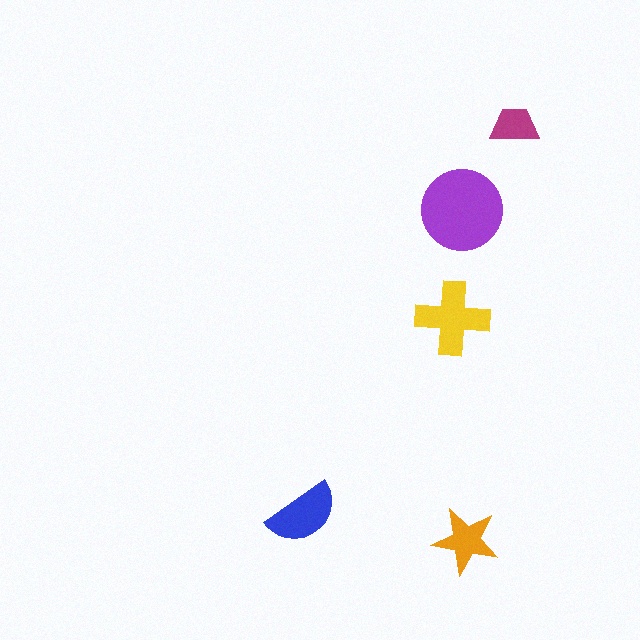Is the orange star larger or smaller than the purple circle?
Smaller.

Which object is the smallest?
The magenta trapezoid.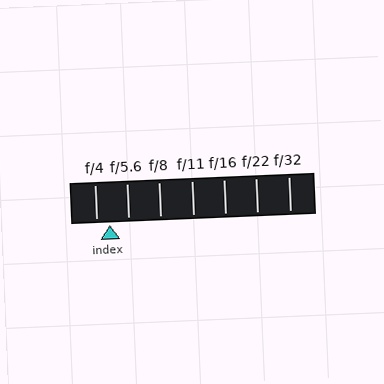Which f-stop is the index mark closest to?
The index mark is closest to f/4.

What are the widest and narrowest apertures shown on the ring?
The widest aperture shown is f/4 and the narrowest is f/32.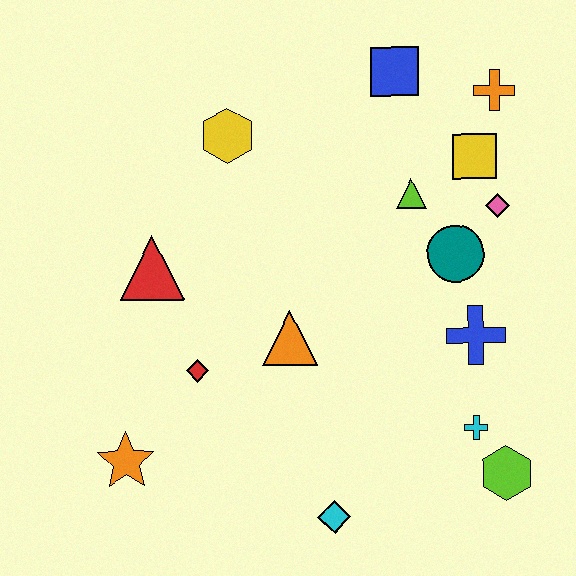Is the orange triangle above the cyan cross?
Yes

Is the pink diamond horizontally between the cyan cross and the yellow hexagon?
No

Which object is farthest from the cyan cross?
The yellow hexagon is farthest from the cyan cross.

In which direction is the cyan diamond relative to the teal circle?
The cyan diamond is below the teal circle.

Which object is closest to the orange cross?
The yellow square is closest to the orange cross.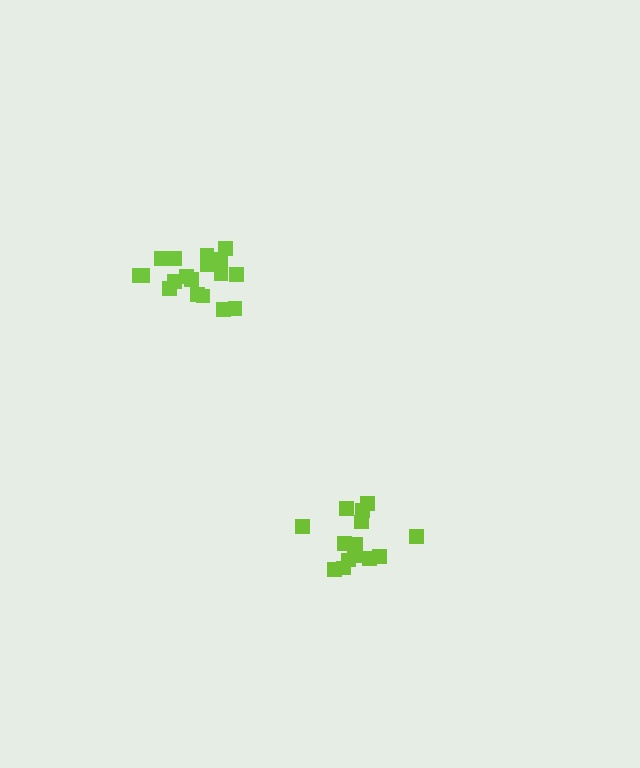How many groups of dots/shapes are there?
There are 2 groups.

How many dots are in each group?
Group 1: 19 dots, Group 2: 14 dots (33 total).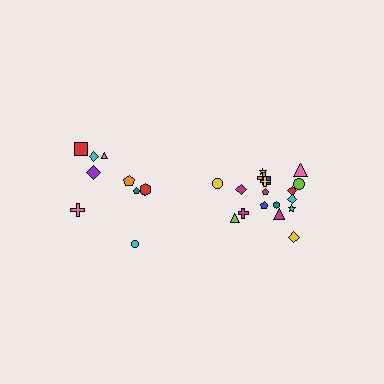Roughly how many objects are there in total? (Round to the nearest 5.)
Roughly 30 objects in total.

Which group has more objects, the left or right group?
The right group.